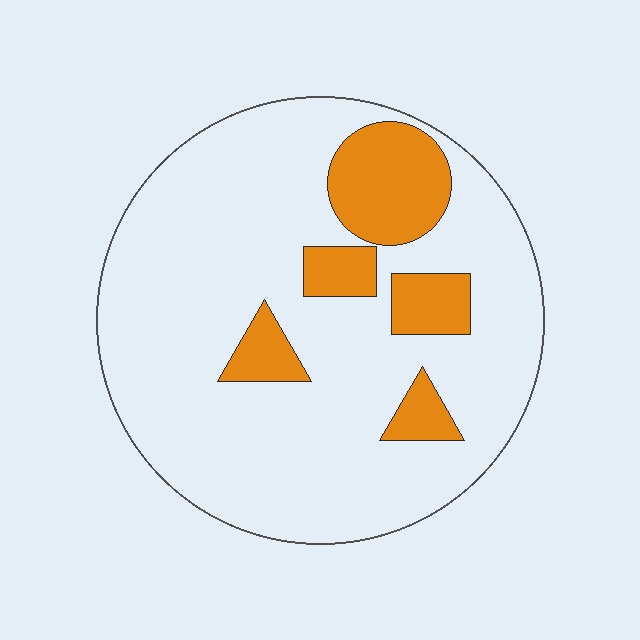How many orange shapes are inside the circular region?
5.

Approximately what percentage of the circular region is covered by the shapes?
Approximately 20%.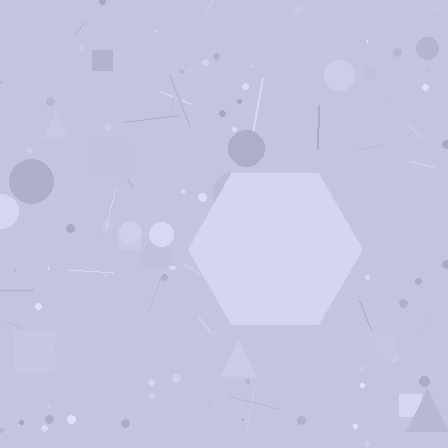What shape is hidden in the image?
A hexagon is hidden in the image.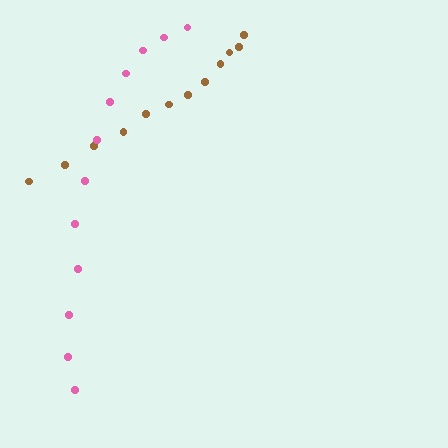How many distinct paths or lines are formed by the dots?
There are 2 distinct paths.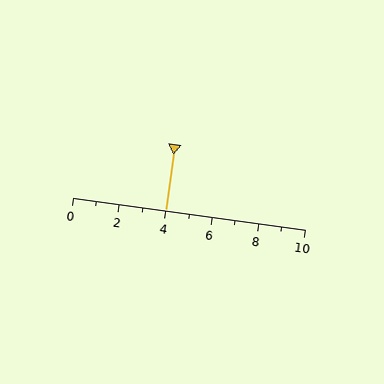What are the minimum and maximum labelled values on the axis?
The axis runs from 0 to 10.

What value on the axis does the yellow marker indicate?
The marker indicates approximately 4.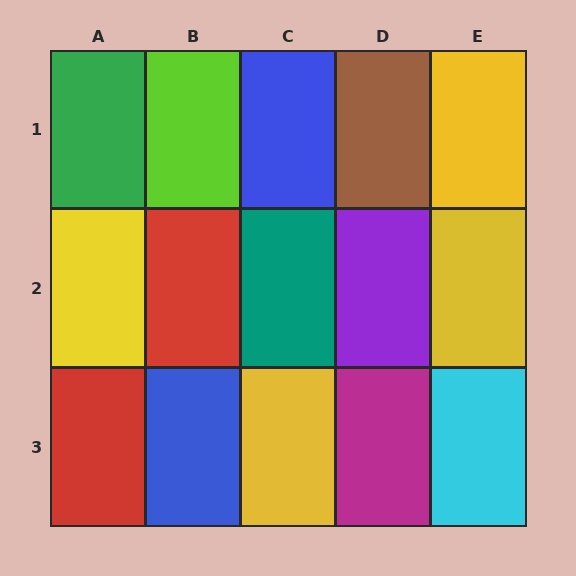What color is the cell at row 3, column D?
Magenta.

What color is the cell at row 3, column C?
Yellow.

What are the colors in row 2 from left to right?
Yellow, red, teal, purple, yellow.